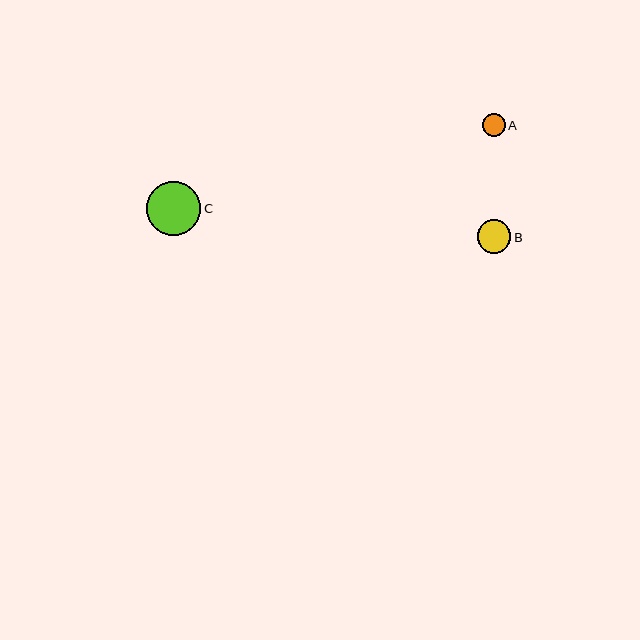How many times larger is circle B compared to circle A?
Circle B is approximately 1.5 times the size of circle A.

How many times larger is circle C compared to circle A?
Circle C is approximately 2.3 times the size of circle A.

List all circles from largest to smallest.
From largest to smallest: C, B, A.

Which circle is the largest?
Circle C is the largest with a size of approximately 54 pixels.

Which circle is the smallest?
Circle A is the smallest with a size of approximately 23 pixels.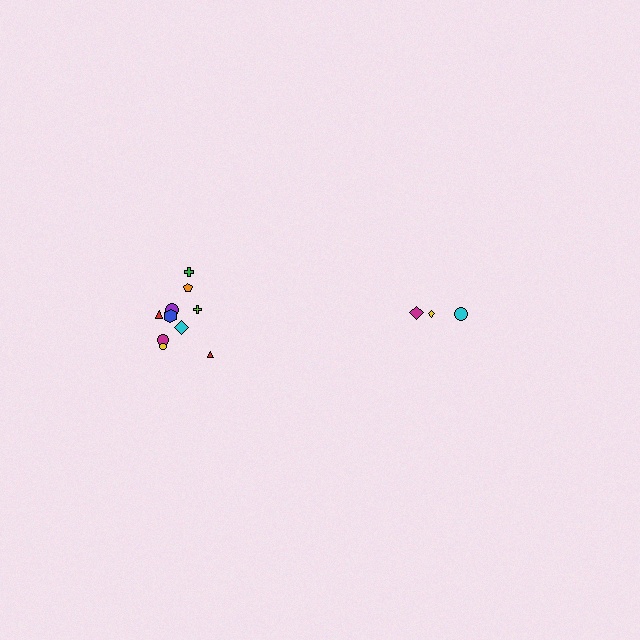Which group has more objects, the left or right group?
The left group.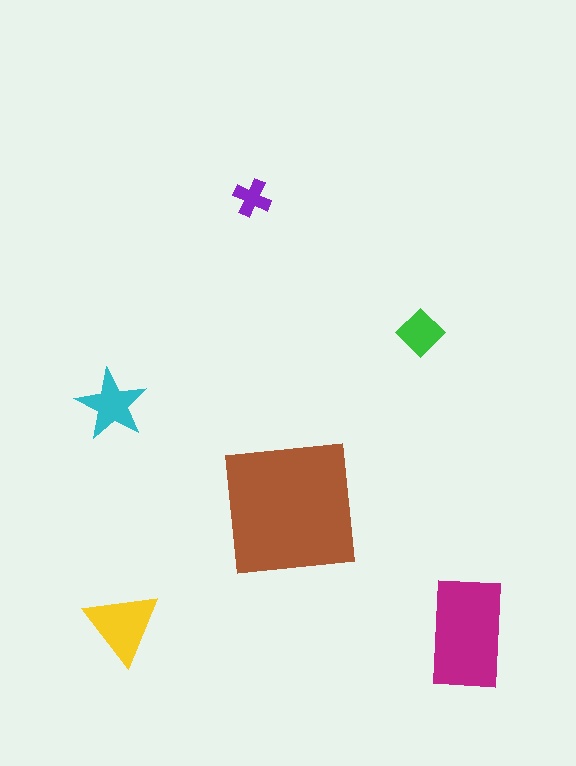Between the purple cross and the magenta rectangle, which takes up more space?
The magenta rectangle.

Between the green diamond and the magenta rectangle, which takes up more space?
The magenta rectangle.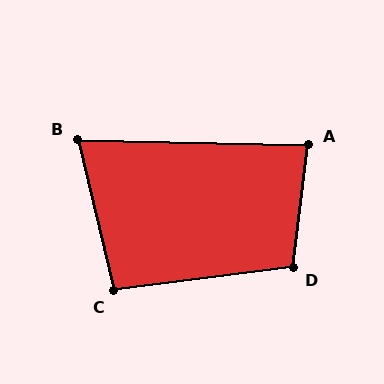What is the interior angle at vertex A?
Approximately 84 degrees (acute).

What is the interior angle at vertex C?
Approximately 96 degrees (obtuse).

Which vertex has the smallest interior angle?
B, at approximately 75 degrees.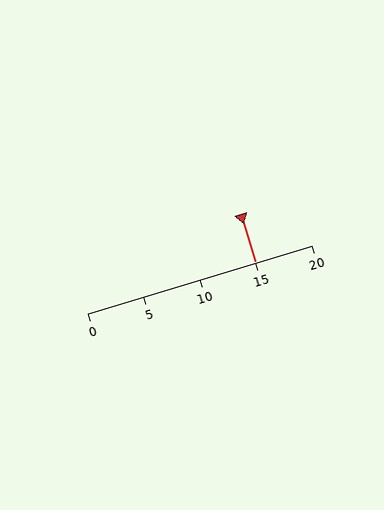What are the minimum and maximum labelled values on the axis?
The axis runs from 0 to 20.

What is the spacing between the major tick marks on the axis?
The major ticks are spaced 5 apart.